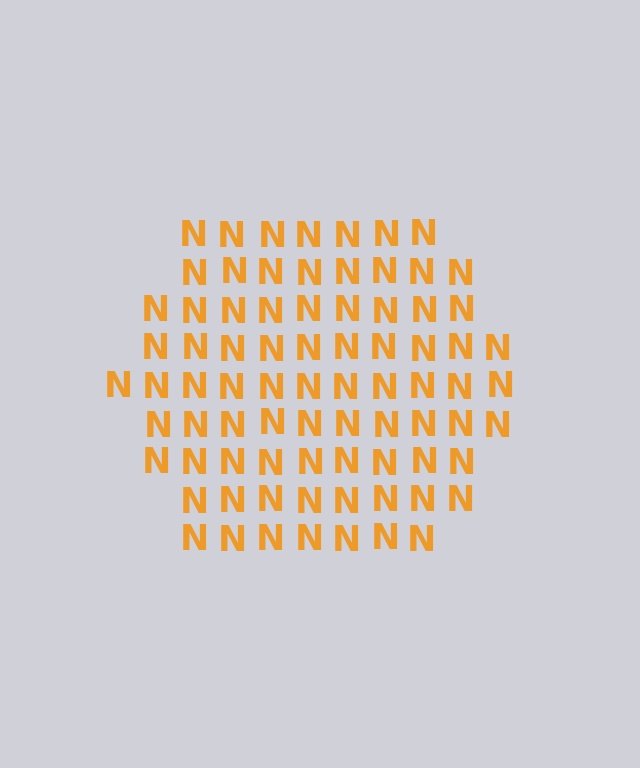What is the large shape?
The large shape is a hexagon.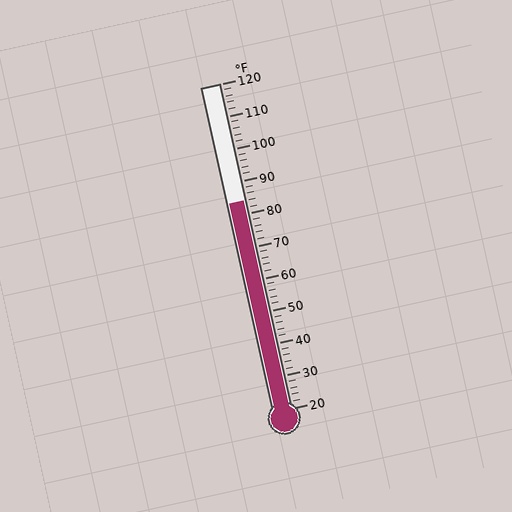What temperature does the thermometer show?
The thermometer shows approximately 84°F.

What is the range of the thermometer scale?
The thermometer scale ranges from 20°F to 120°F.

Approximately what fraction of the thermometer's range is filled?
The thermometer is filled to approximately 65% of its range.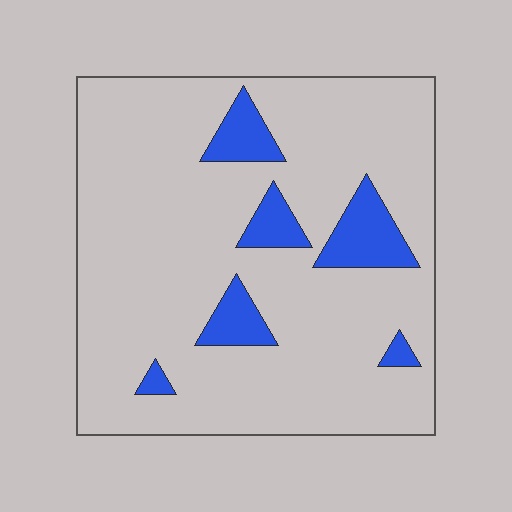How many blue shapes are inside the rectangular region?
6.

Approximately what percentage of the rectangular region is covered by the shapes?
Approximately 10%.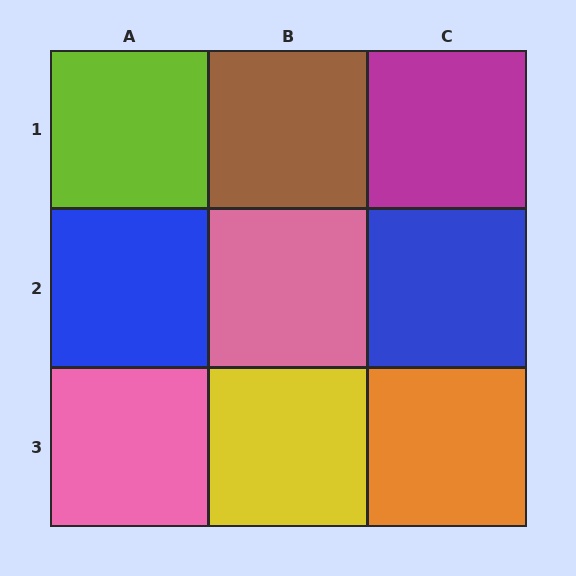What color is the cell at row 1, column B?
Brown.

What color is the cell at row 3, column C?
Orange.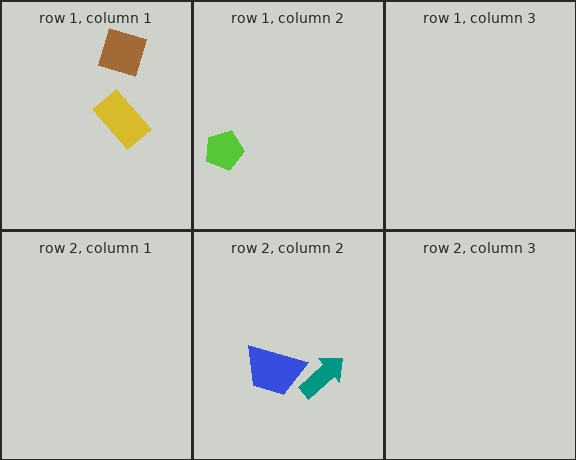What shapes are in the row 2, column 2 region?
The teal arrow, the blue trapezoid.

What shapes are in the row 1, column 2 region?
The lime pentagon.